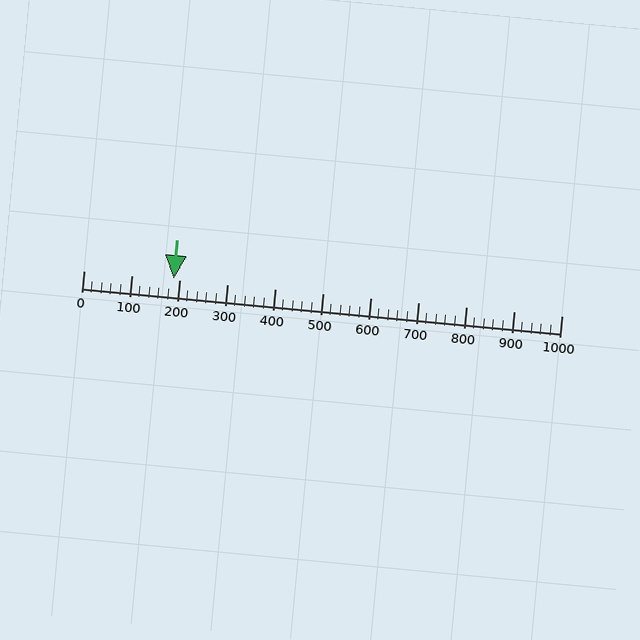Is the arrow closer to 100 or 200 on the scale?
The arrow is closer to 200.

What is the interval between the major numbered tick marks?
The major tick marks are spaced 100 units apart.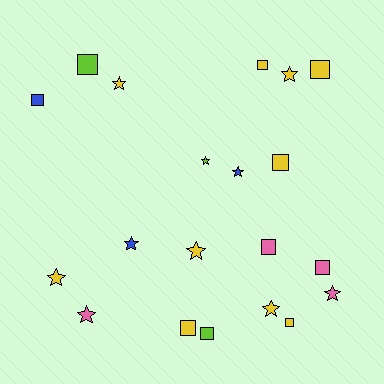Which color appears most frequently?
Yellow, with 10 objects.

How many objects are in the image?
There are 20 objects.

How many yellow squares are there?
There are 5 yellow squares.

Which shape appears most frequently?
Square, with 10 objects.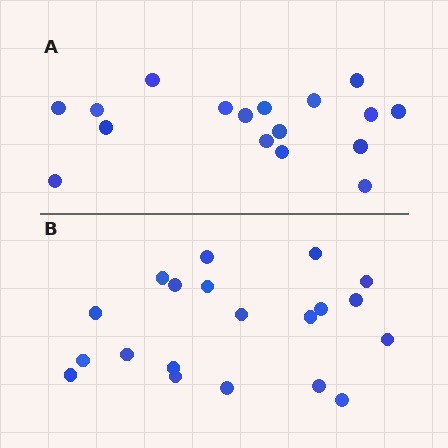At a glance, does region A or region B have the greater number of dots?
Region B (the bottom region) has more dots.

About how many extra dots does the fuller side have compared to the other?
Region B has just a few more — roughly 2 or 3 more dots than region A.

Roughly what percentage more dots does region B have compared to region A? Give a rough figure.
About 20% more.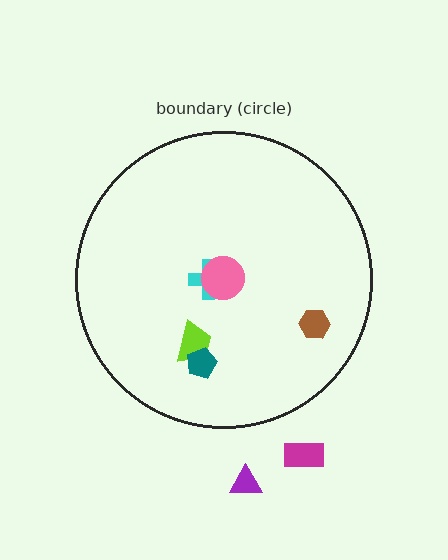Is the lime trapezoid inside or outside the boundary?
Inside.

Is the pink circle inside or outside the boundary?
Inside.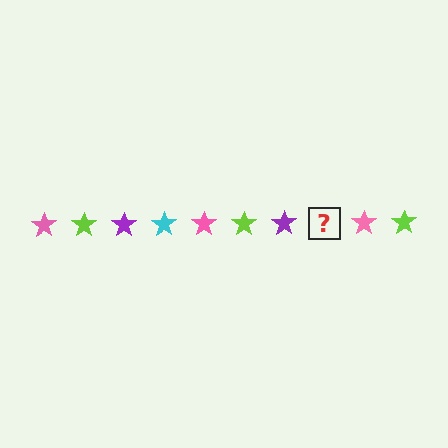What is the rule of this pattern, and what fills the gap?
The rule is that the pattern cycles through pink, lime, purple, cyan stars. The gap should be filled with a cyan star.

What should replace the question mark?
The question mark should be replaced with a cyan star.